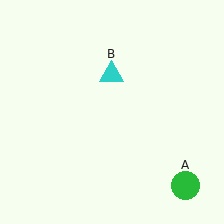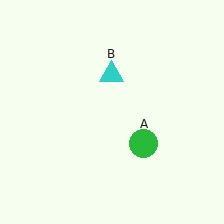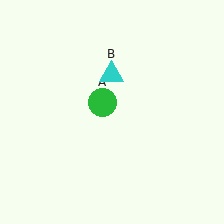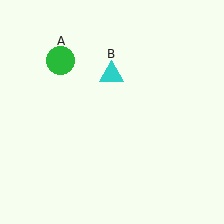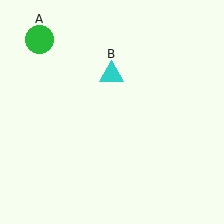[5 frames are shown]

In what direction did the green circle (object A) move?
The green circle (object A) moved up and to the left.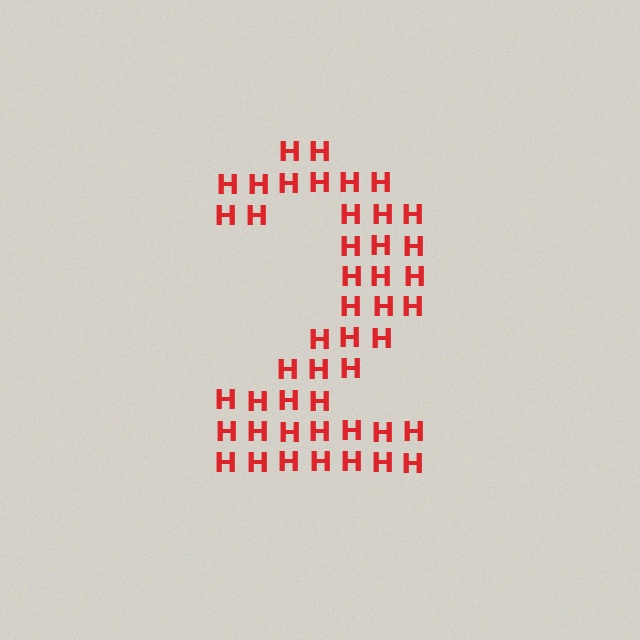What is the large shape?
The large shape is the digit 2.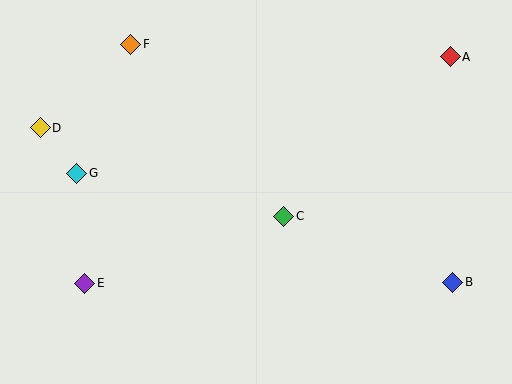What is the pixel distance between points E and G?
The distance between E and G is 111 pixels.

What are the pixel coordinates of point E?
Point E is at (85, 283).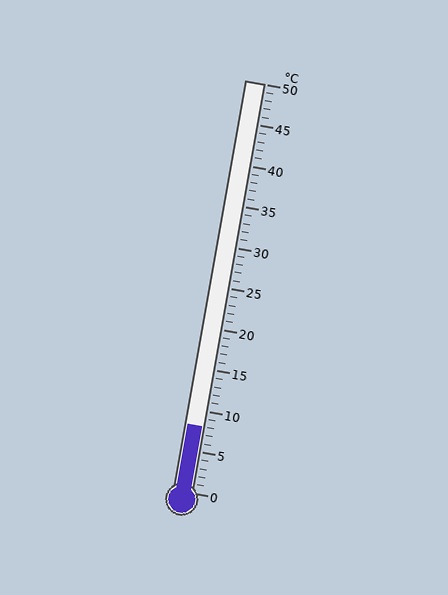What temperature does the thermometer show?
The thermometer shows approximately 8°C.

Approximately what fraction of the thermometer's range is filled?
The thermometer is filled to approximately 15% of its range.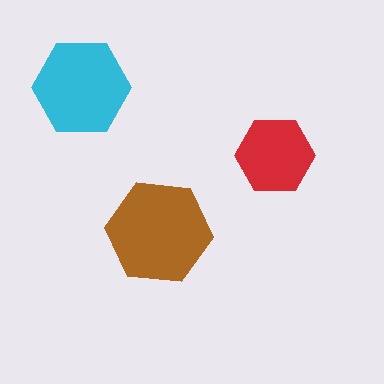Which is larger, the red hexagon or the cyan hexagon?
The cyan one.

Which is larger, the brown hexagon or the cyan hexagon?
The brown one.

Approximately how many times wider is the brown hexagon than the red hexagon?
About 1.5 times wider.